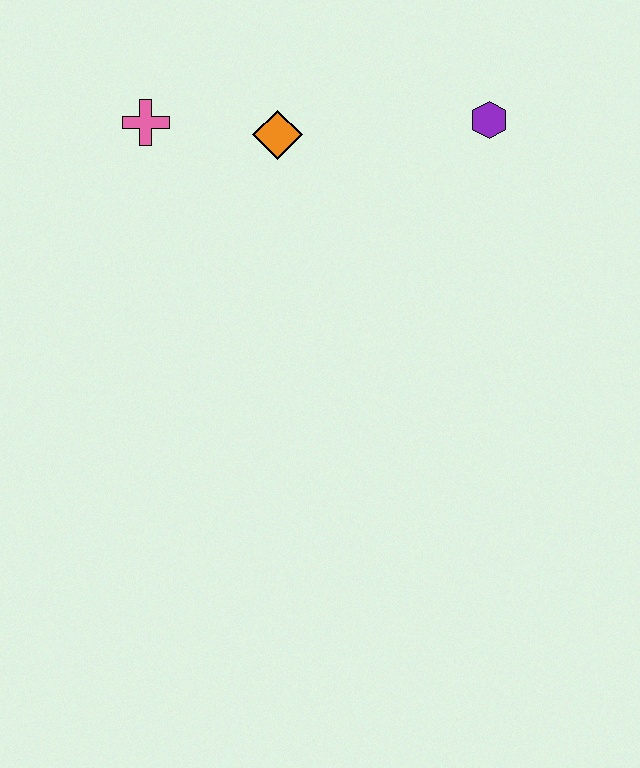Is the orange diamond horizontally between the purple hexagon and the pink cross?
Yes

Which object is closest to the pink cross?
The orange diamond is closest to the pink cross.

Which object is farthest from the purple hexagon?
The pink cross is farthest from the purple hexagon.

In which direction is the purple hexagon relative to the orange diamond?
The purple hexagon is to the right of the orange diamond.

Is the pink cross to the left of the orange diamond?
Yes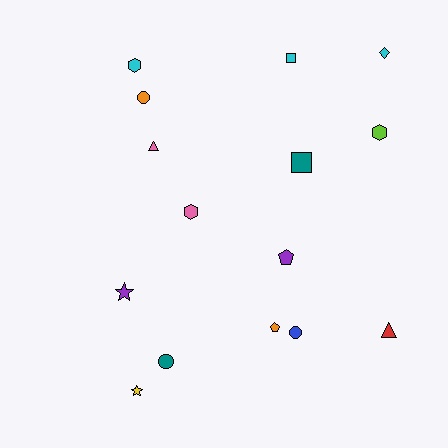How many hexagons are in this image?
There are 3 hexagons.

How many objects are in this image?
There are 15 objects.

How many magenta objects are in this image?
There are no magenta objects.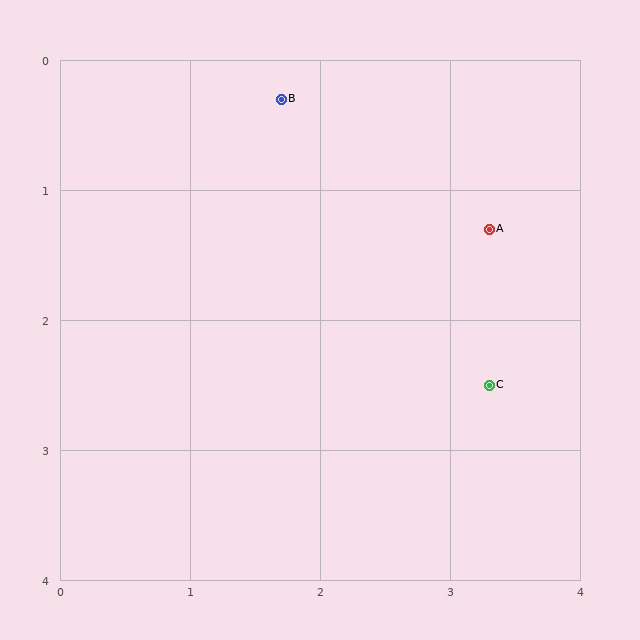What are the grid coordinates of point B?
Point B is at approximately (1.7, 0.3).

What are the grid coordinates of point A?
Point A is at approximately (3.3, 1.3).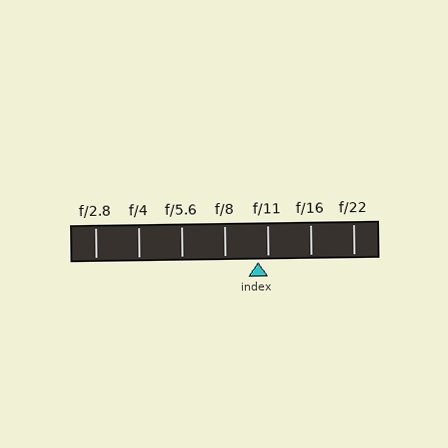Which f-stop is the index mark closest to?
The index mark is closest to f/11.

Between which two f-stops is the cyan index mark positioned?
The index mark is between f/8 and f/11.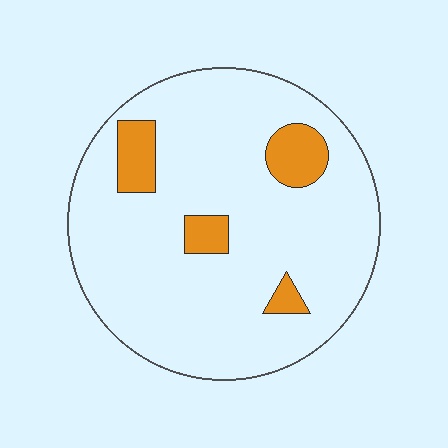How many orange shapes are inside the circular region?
4.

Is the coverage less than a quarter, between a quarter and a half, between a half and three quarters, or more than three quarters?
Less than a quarter.